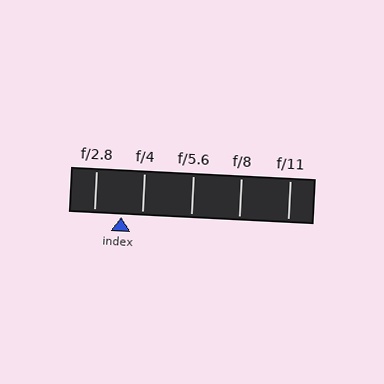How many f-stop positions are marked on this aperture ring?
There are 5 f-stop positions marked.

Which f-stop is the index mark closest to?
The index mark is closest to f/4.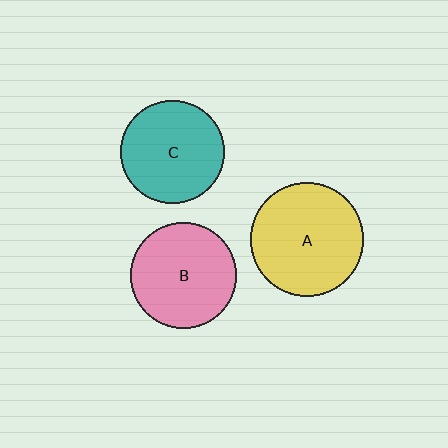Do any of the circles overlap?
No, none of the circles overlap.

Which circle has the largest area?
Circle A (yellow).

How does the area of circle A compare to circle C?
Approximately 1.2 times.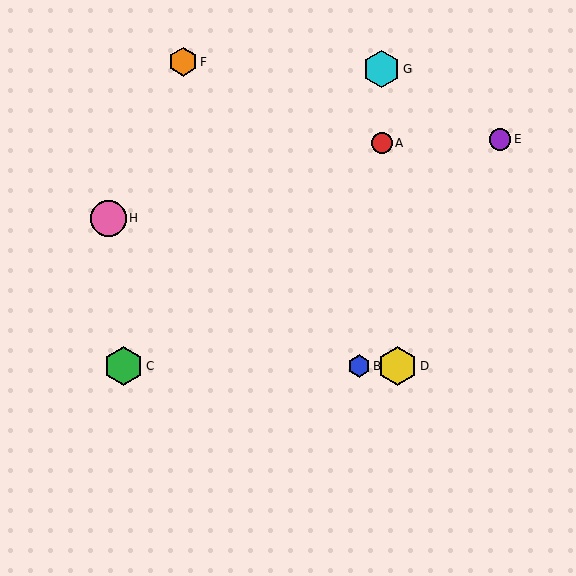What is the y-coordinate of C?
Object C is at y≈366.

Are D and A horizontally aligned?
No, D is at y≈366 and A is at y≈143.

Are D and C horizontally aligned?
Yes, both are at y≈366.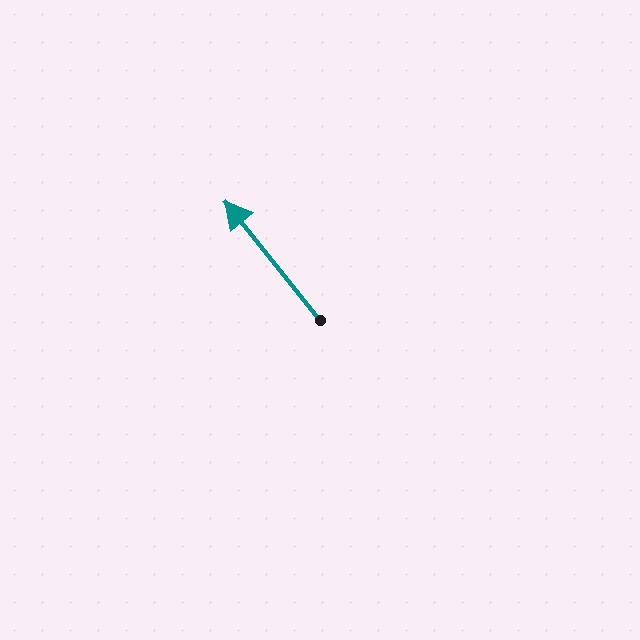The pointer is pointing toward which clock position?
Roughly 11 o'clock.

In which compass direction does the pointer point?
Northwest.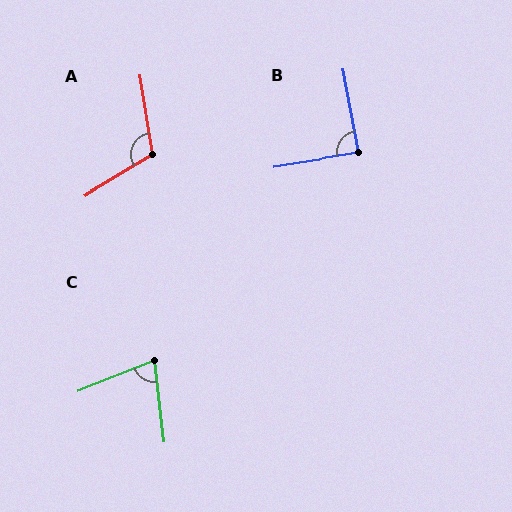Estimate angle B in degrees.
Approximately 88 degrees.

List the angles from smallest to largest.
C (75°), B (88°), A (112°).